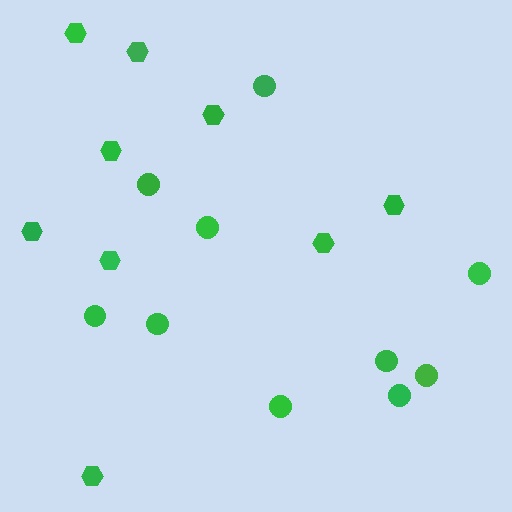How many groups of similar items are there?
There are 2 groups: one group of hexagons (9) and one group of circles (10).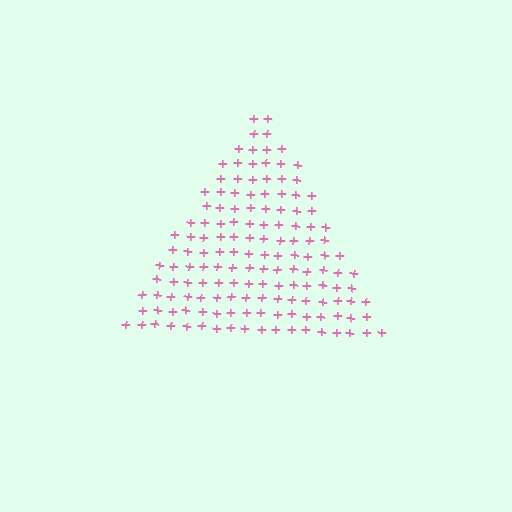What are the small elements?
The small elements are plus signs.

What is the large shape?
The large shape is a triangle.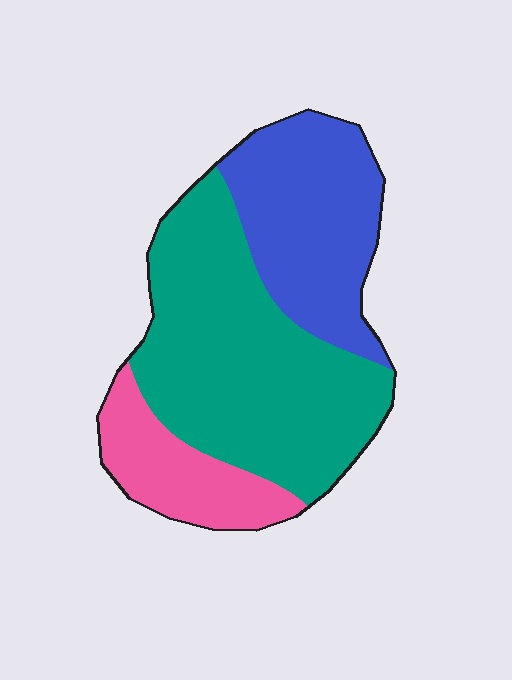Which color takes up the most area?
Teal, at roughly 50%.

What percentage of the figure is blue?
Blue takes up between a sixth and a third of the figure.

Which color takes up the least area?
Pink, at roughly 15%.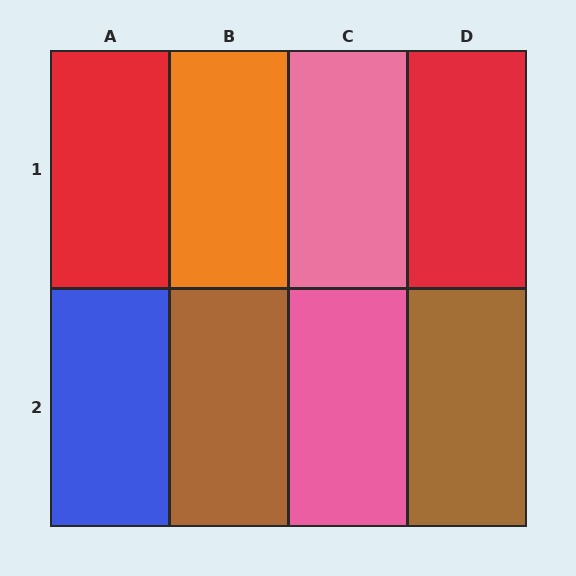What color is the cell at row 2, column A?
Blue.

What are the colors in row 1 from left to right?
Red, orange, pink, red.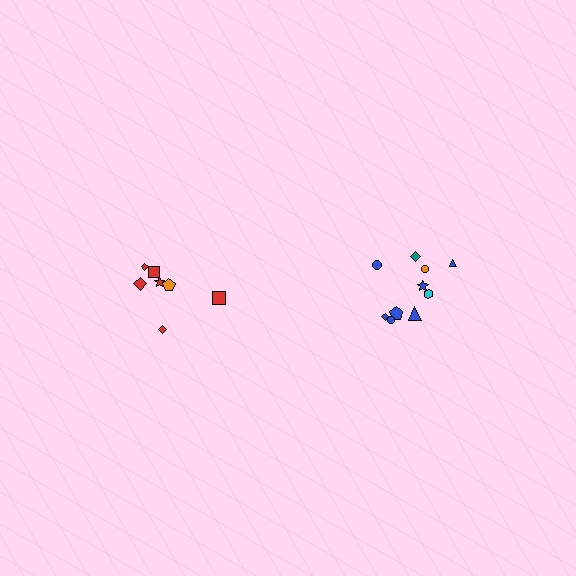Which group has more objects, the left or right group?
The right group.